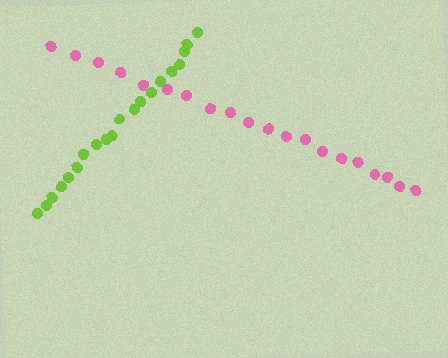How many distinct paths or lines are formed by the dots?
There are 2 distinct paths.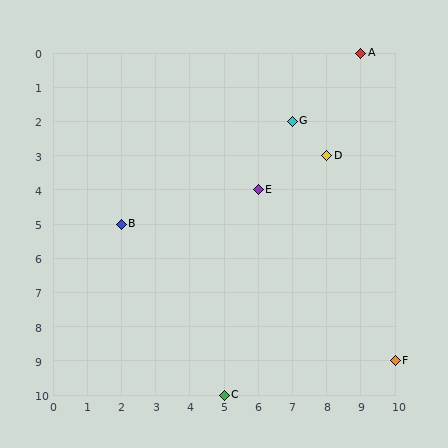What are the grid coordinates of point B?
Point B is at grid coordinates (2, 5).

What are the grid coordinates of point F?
Point F is at grid coordinates (10, 9).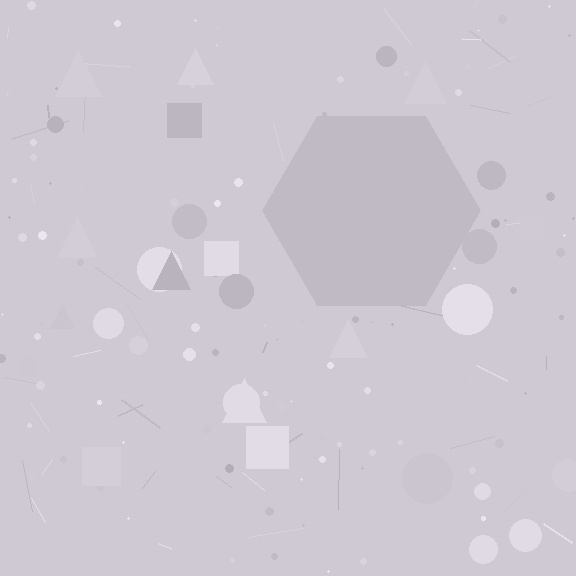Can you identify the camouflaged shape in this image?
The camouflaged shape is a hexagon.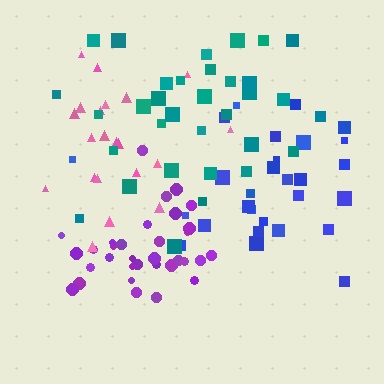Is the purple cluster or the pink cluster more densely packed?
Purple.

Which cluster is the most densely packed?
Purple.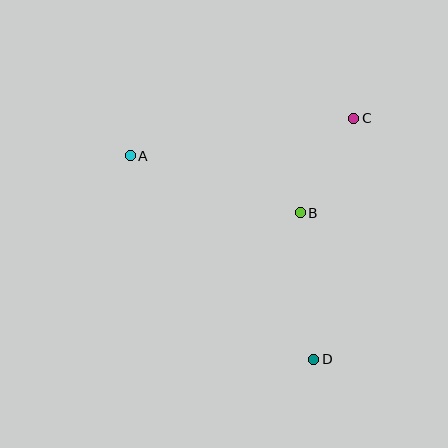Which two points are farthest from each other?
Points A and D are farthest from each other.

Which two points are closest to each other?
Points B and C are closest to each other.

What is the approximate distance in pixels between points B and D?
The distance between B and D is approximately 147 pixels.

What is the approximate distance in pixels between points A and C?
The distance between A and C is approximately 227 pixels.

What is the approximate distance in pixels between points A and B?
The distance between A and B is approximately 180 pixels.